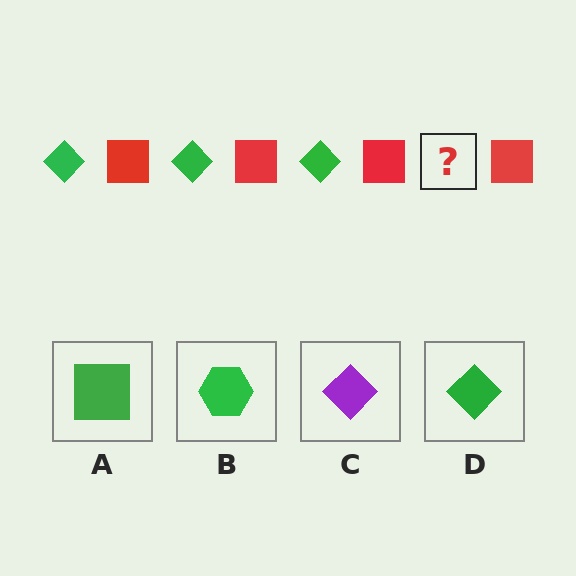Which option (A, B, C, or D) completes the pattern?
D.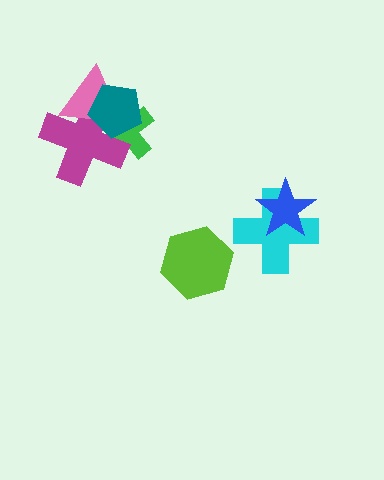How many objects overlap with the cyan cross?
1 object overlaps with the cyan cross.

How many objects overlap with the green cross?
3 objects overlap with the green cross.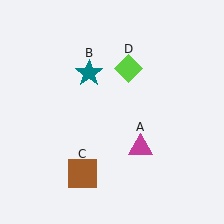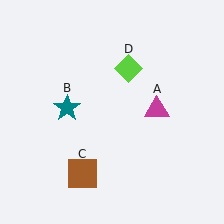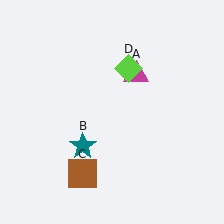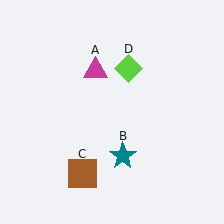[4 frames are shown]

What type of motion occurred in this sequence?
The magenta triangle (object A), teal star (object B) rotated counterclockwise around the center of the scene.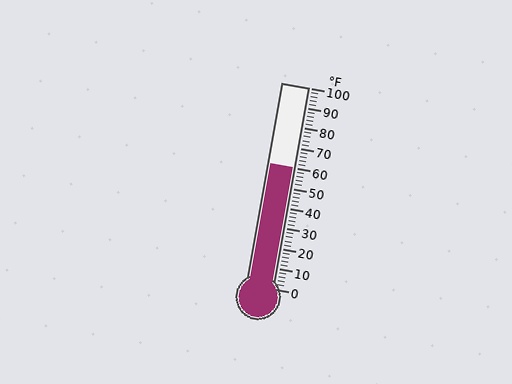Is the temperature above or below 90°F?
The temperature is below 90°F.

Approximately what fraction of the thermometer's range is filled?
The thermometer is filled to approximately 60% of its range.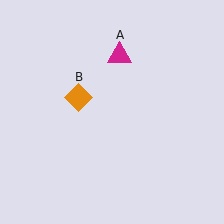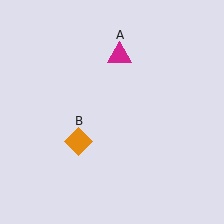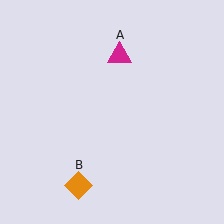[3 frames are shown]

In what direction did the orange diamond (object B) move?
The orange diamond (object B) moved down.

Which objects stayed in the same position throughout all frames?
Magenta triangle (object A) remained stationary.